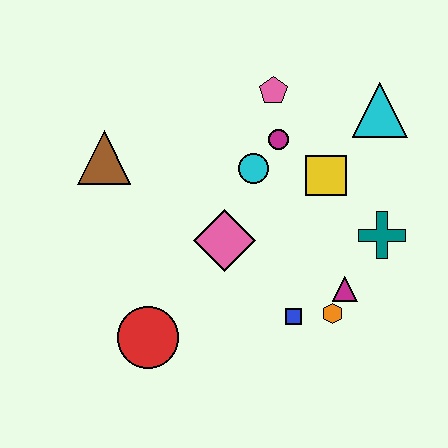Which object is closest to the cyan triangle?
The yellow square is closest to the cyan triangle.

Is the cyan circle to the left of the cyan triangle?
Yes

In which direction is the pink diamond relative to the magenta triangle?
The pink diamond is to the left of the magenta triangle.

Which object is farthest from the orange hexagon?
The brown triangle is farthest from the orange hexagon.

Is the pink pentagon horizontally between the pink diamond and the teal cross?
Yes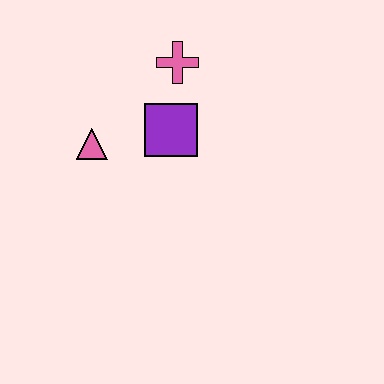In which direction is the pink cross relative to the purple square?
The pink cross is above the purple square.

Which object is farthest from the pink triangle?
The pink cross is farthest from the pink triangle.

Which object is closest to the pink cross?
The purple square is closest to the pink cross.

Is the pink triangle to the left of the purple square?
Yes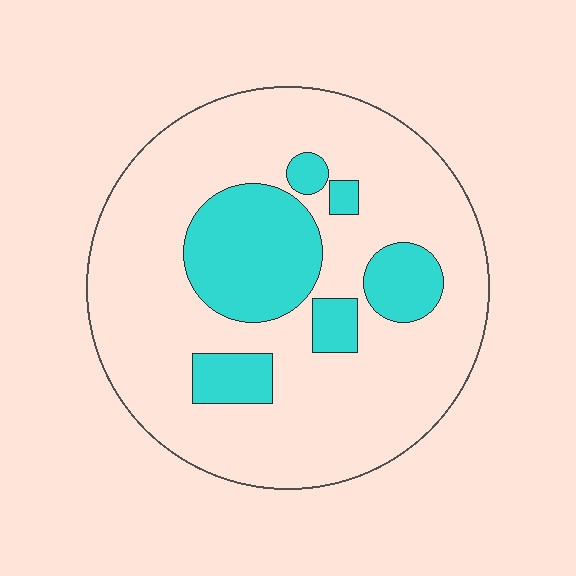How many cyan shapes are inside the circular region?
6.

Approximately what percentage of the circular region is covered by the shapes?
Approximately 25%.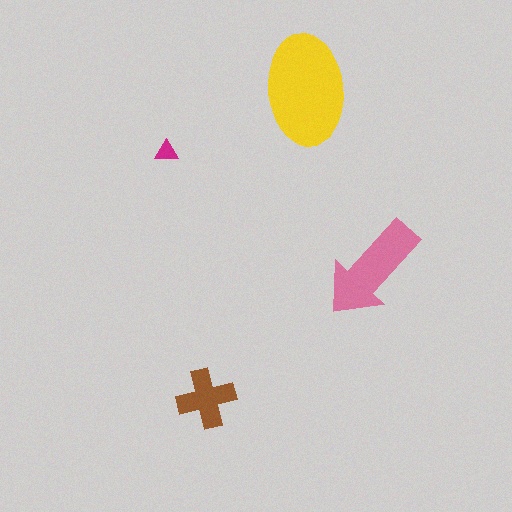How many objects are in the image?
There are 4 objects in the image.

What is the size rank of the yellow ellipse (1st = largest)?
1st.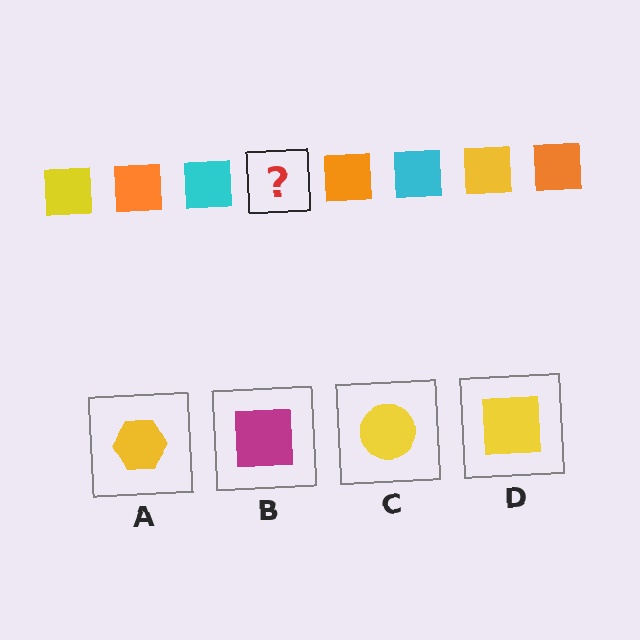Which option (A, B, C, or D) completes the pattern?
D.